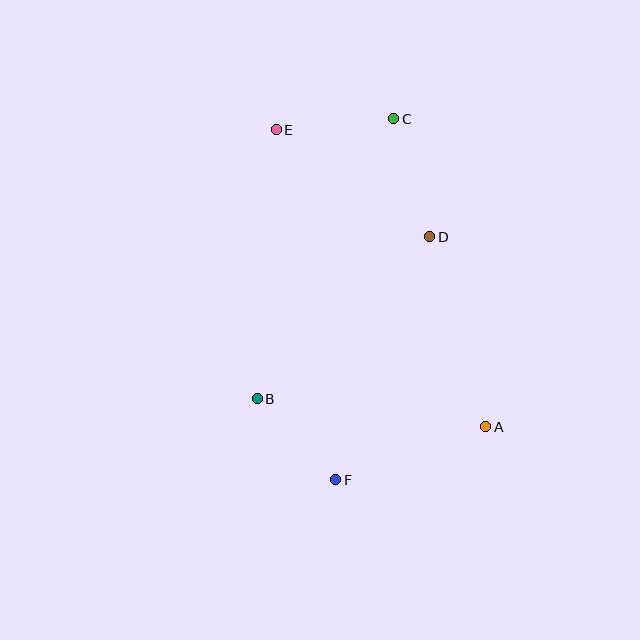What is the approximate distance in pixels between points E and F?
The distance between E and F is approximately 355 pixels.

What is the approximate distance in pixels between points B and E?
The distance between B and E is approximately 270 pixels.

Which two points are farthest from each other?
Points C and F are farthest from each other.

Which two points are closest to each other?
Points B and F are closest to each other.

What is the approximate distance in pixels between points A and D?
The distance between A and D is approximately 198 pixels.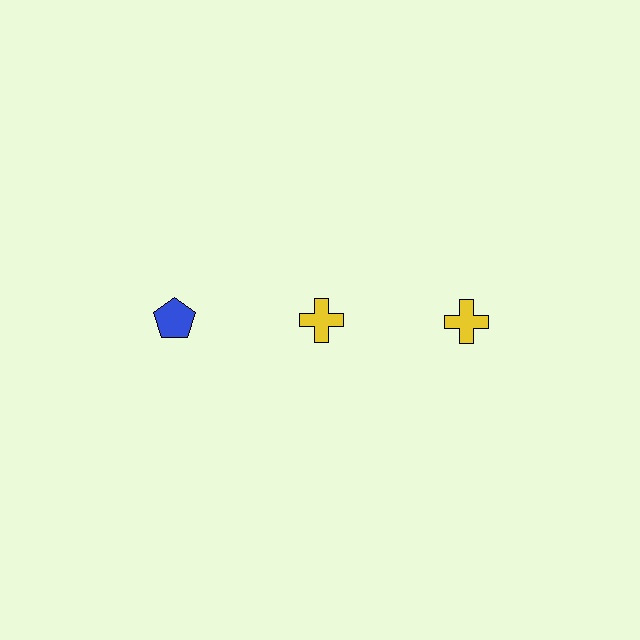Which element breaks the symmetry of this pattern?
The blue pentagon in the top row, leftmost column breaks the symmetry. All other shapes are yellow crosses.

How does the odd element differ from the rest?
It differs in both color (blue instead of yellow) and shape (pentagon instead of cross).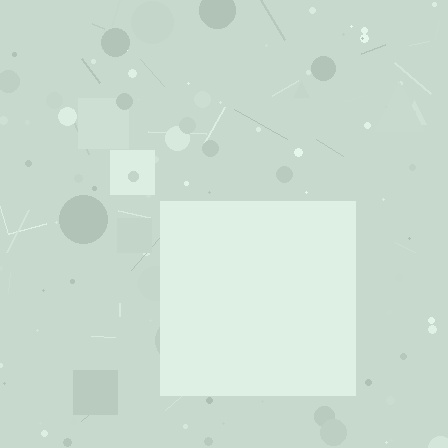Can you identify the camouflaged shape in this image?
The camouflaged shape is a square.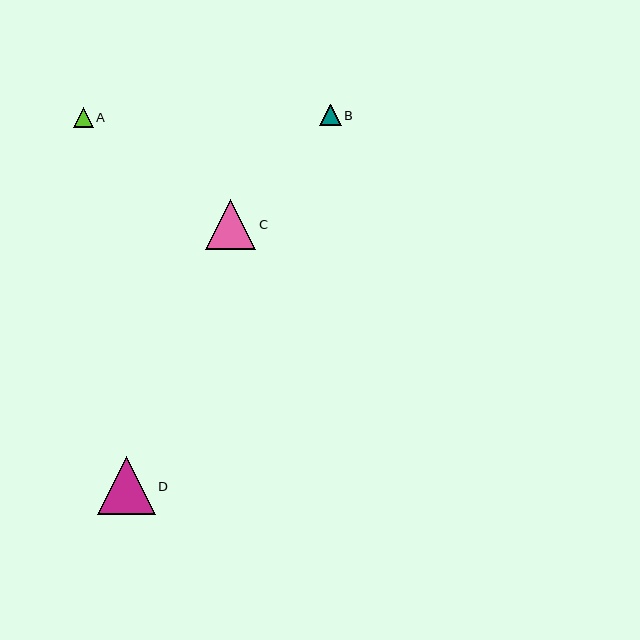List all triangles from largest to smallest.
From largest to smallest: D, C, B, A.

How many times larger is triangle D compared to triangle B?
Triangle D is approximately 2.7 times the size of triangle B.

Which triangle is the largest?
Triangle D is the largest with a size of approximately 58 pixels.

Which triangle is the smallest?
Triangle A is the smallest with a size of approximately 20 pixels.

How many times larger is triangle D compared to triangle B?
Triangle D is approximately 2.7 times the size of triangle B.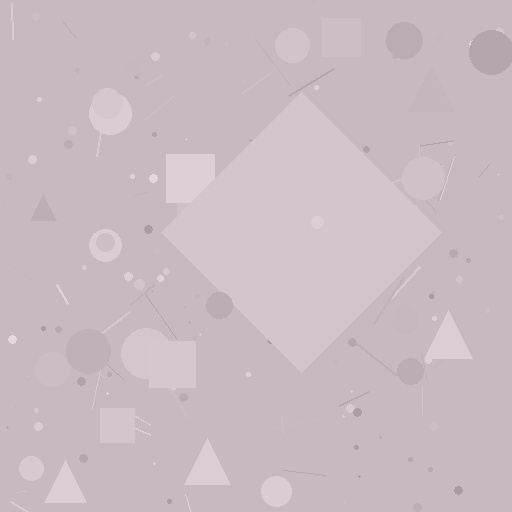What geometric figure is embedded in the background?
A diamond is embedded in the background.